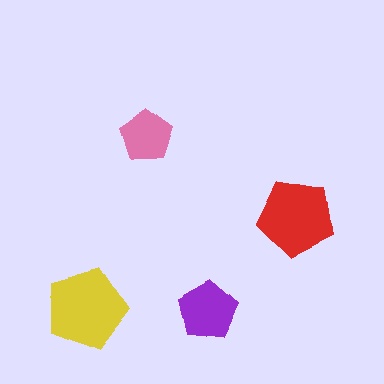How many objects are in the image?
There are 4 objects in the image.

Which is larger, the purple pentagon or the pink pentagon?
The purple one.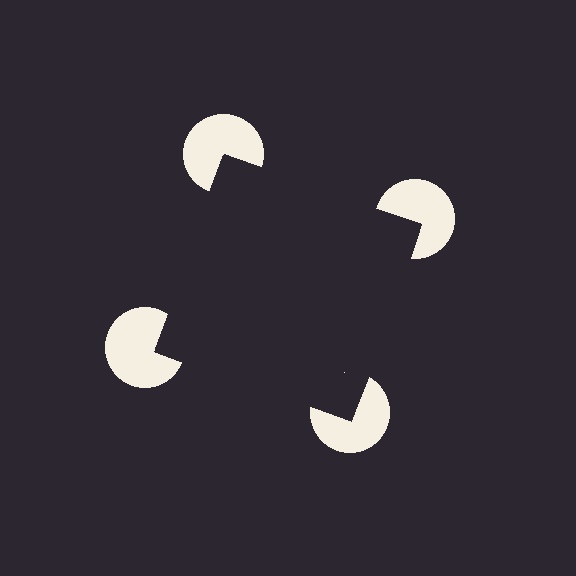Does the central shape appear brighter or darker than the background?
It typically appears slightly darker than the background, even though no actual brightness change is drawn.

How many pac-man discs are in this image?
There are 4 — one at each vertex of the illusory square.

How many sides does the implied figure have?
4 sides.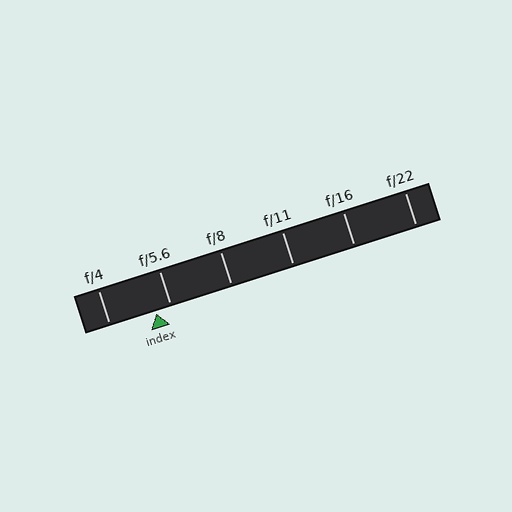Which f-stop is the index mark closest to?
The index mark is closest to f/5.6.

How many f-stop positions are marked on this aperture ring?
There are 6 f-stop positions marked.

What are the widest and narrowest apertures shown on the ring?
The widest aperture shown is f/4 and the narrowest is f/22.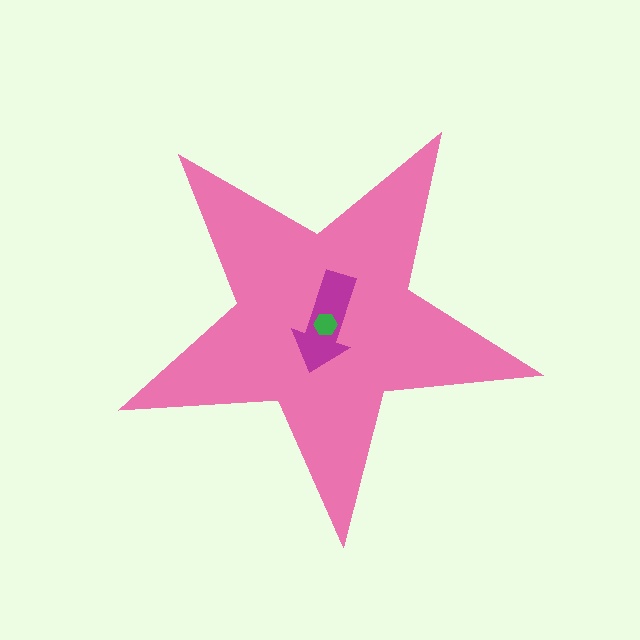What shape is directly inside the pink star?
The magenta arrow.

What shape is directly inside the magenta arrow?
The green hexagon.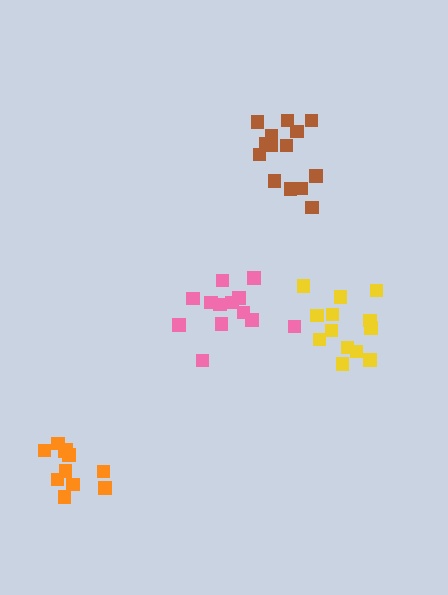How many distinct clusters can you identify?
There are 4 distinct clusters.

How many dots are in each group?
Group 1: 13 dots, Group 2: 14 dots, Group 3: 13 dots, Group 4: 11 dots (51 total).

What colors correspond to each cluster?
The clusters are colored: yellow, brown, pink, orange.